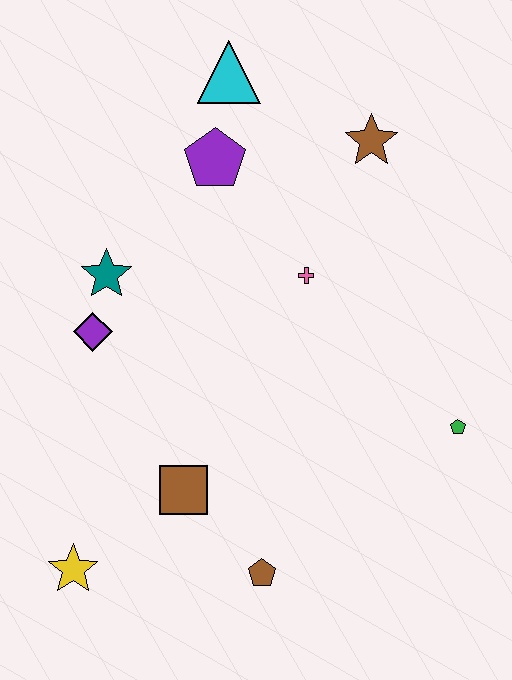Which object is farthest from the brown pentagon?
The cyan triangle is farthest from the brown pentagon.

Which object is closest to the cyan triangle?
The purple pentagon is closest to the cyan triangle.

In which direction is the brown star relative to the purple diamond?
The brown star is to the right of the purple diamond.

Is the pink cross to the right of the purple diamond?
Yes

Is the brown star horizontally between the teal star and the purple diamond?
No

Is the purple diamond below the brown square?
No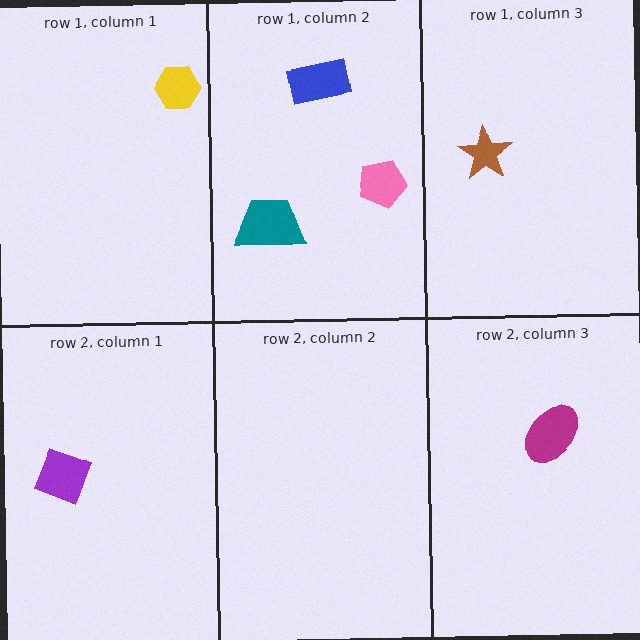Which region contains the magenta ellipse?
The row 2, column 3 region.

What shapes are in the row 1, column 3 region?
The brown star.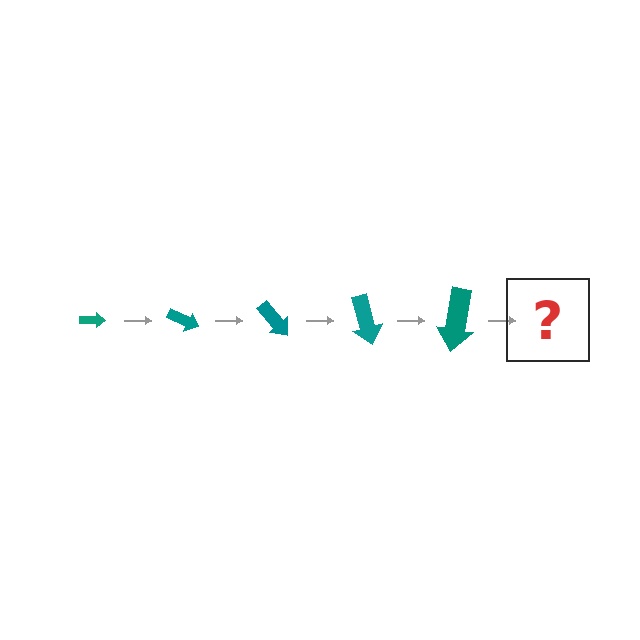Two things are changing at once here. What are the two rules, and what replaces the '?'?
The two rules are that the arrow grows larger each step and it rotates 25 degrees each step. The '?' should be an arrow, larger than the previous one and rotated 125 degrees from the start.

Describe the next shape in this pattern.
It should be an arrow, larger than the previous one and rotated 125 degrees from the start.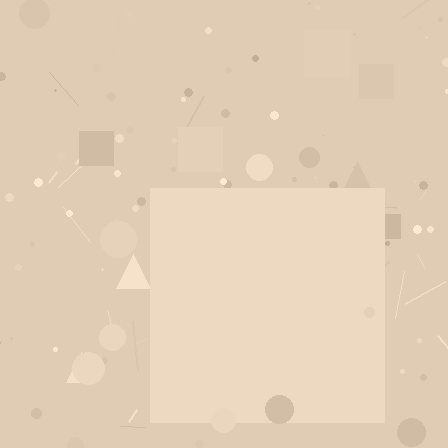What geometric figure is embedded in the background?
A square is embedded in the background.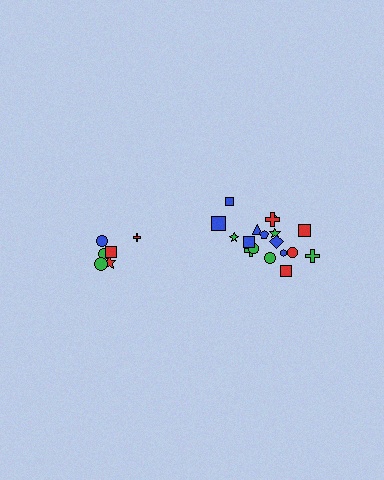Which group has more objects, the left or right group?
The right group.